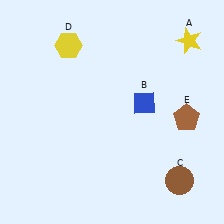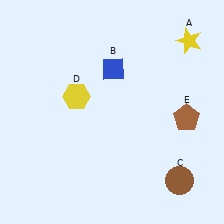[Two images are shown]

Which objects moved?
The objects that moved are: the blue diamond (B), the yellow hexagon (D).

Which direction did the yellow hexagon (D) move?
The yellow hexagon (D) moved down.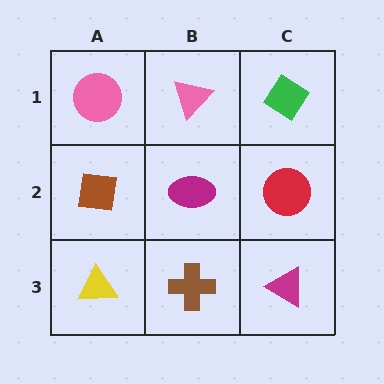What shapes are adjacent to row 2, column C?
A green diamond (row 1, column C), a magenta triangle (row 3, column C), a magenta ellipse (row 2, column B).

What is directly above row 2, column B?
A pink triangle.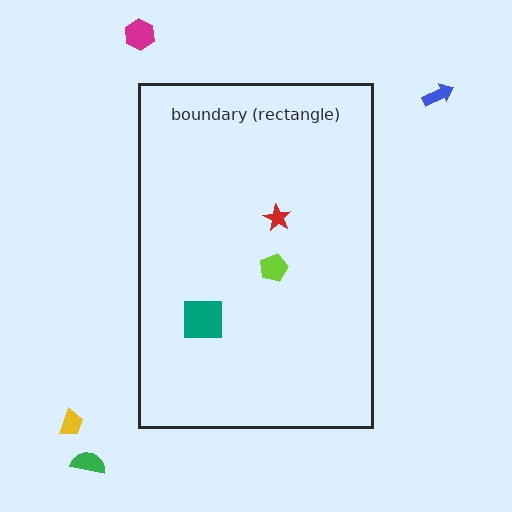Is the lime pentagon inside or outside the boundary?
Inside.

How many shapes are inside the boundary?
3 inside, 4 outside.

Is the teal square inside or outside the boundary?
Inside.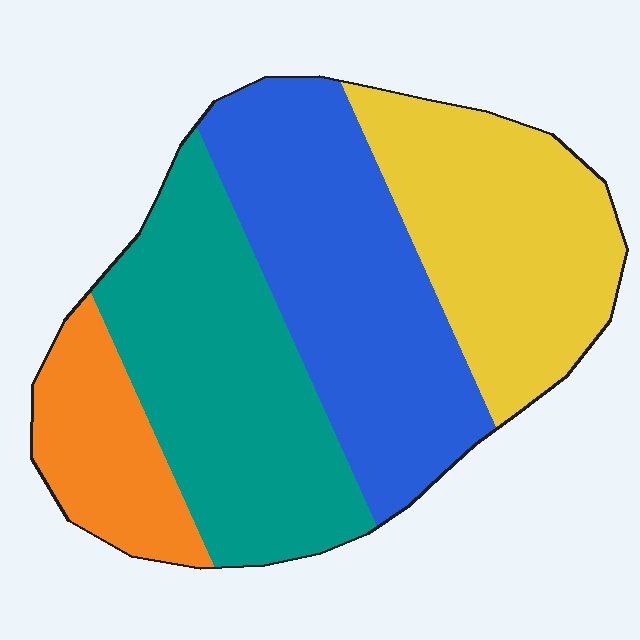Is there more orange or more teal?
Teal.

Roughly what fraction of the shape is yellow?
Yellow takes up between a sixth and a third of the shape.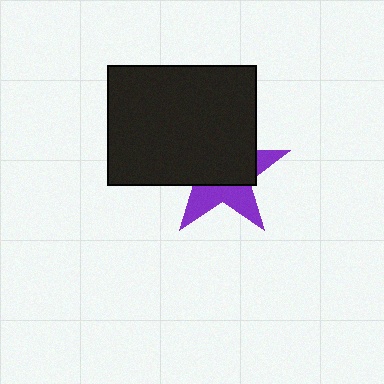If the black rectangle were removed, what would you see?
You would see the complete purple star.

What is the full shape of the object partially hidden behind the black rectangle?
The partially hidden object is a purple star.